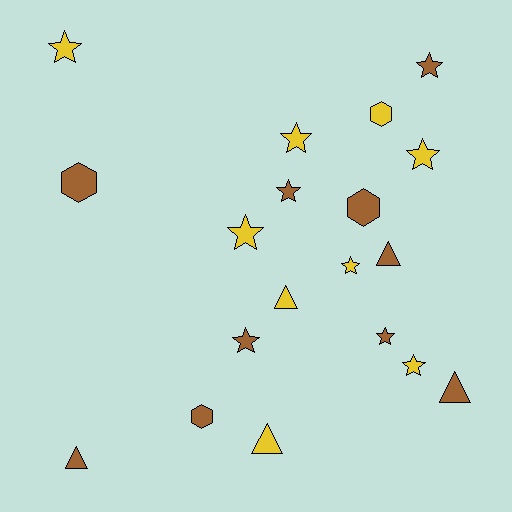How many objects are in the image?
There are 19 objects.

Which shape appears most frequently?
Star, with 10 objects.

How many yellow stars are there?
There are 6 yellow stars.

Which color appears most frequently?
Brown, with 10 objects.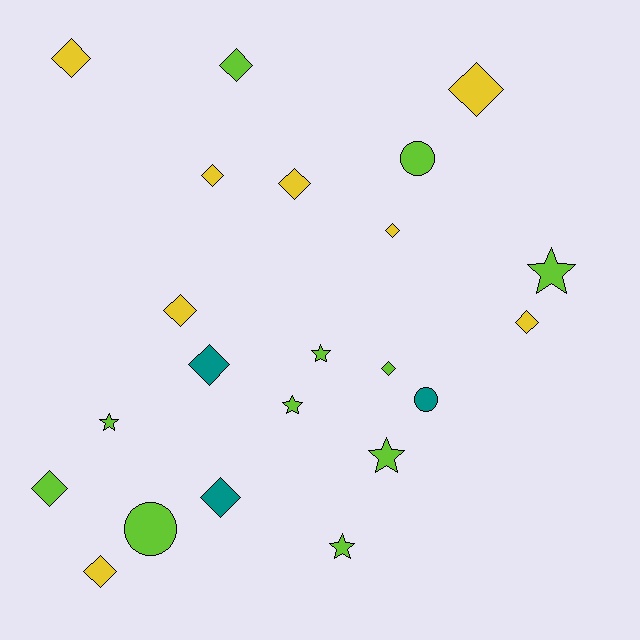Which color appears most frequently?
Lime, with 11 objects.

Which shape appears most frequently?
Diamond, with 13 objects.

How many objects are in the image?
There are 22 objects.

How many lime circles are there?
There are 2 lime circles.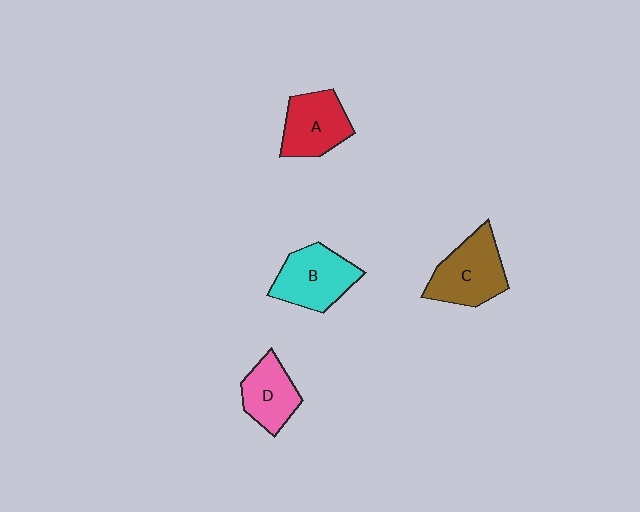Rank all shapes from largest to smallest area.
From largest to smallest: C (brown), B (cyan), A (red), D (pink).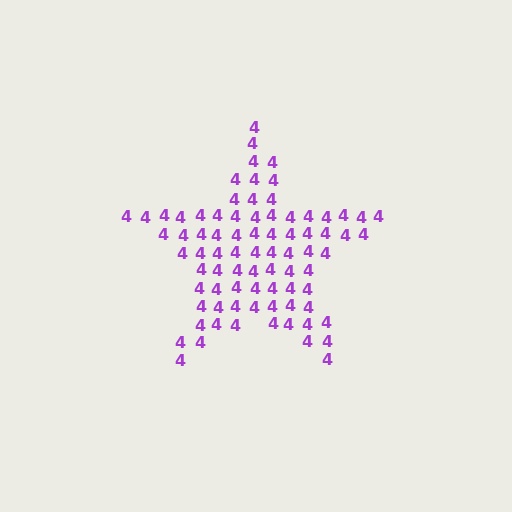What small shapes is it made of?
It is made of small digit 4's.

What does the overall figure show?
The overall figure shows a star.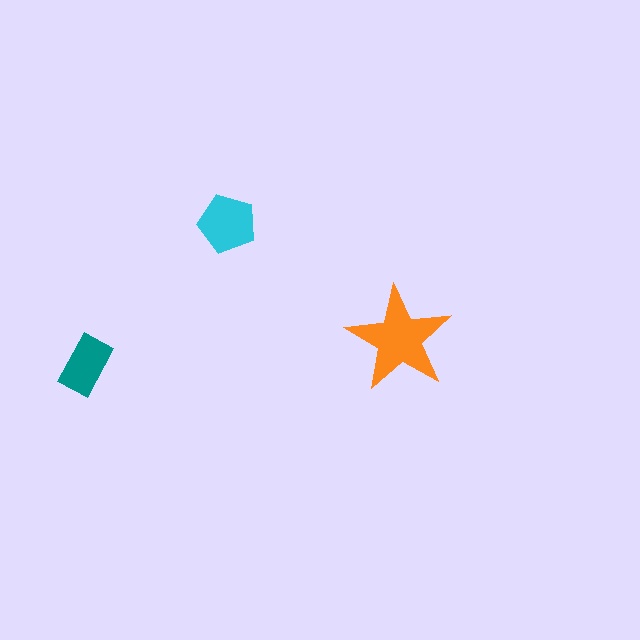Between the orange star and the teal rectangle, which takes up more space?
The orange star.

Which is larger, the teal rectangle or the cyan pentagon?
The cyan pentagon.